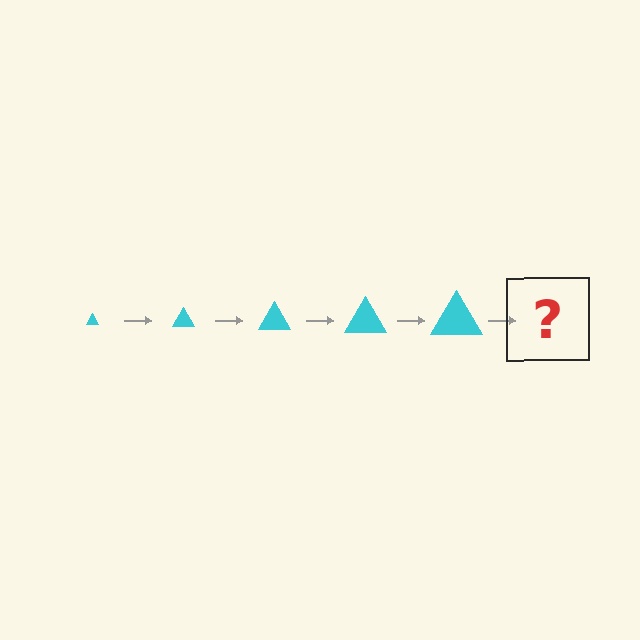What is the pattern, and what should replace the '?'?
The pattern is that the triangle gets progressively larger each step. The '?' should be a cyan triangle, larger than the previous one.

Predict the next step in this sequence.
The next step is a cyan triangle, larger than the previous one.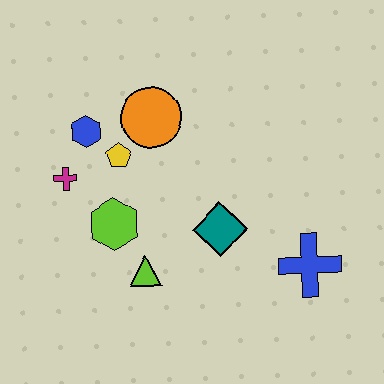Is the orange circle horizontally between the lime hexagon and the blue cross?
Yes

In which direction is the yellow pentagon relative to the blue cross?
The yellow pentagon is to the left of the blue cross.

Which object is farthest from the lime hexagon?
The blue cross is farthest from the lime hexagon.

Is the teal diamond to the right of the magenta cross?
Yes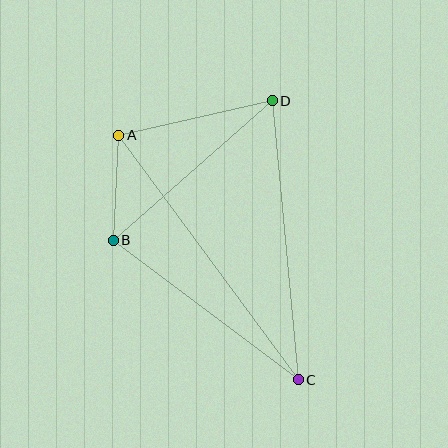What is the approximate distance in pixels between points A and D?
The distance between A and D is approximately 157 pixels.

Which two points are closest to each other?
Points A and B are closest to each other.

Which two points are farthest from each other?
Points A and C are farthest from each other.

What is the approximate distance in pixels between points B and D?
The distance between B and D is approximately 212 pixels.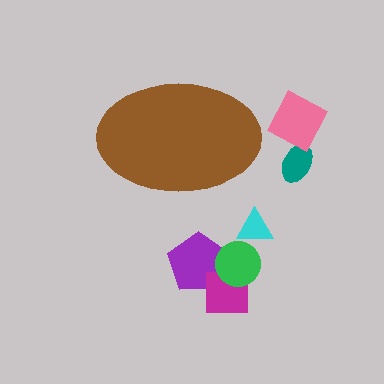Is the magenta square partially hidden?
No, the magenta square is fully visible.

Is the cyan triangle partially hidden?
No, the cyan triangle is fully visible.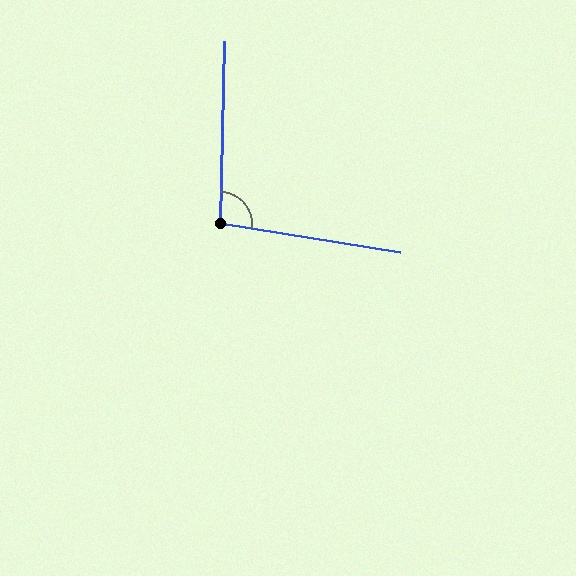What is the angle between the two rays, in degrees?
Approximately 98 degrees.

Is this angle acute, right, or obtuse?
It is obtuse.